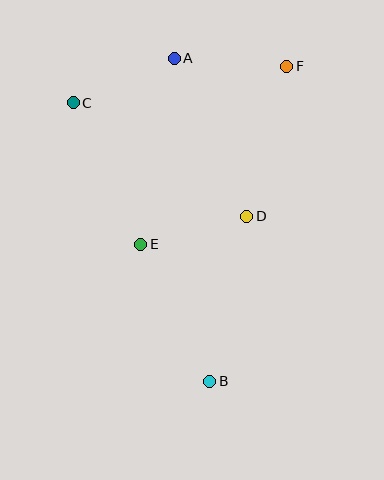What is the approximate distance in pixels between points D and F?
The distance between D and F is approximately 155 pixels.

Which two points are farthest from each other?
Points A and B are farthest from each other.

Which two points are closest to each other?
Points D and E are closest to each other.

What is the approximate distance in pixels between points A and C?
The distance between A and C is approximately 110 pixels.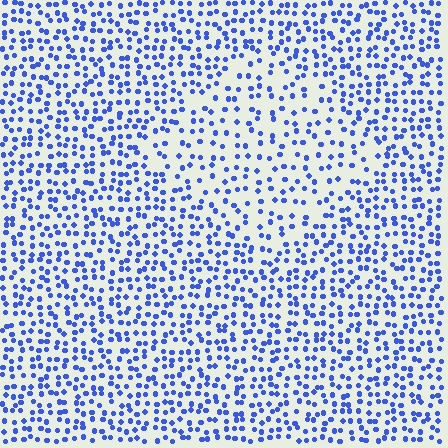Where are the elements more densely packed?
The elements are more densely packed outside the diamond boundary.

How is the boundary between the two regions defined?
The boundary is defined by a change in element density (approximately 1.7x ratio). All elements are the same color, size, and shape.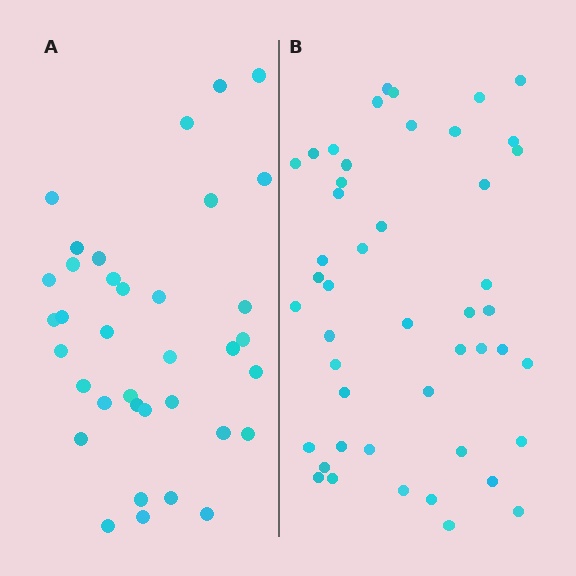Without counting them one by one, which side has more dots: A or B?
Region B (the right region) has more dots.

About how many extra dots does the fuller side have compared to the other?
Region B has roughly 12 or so more dots than region A.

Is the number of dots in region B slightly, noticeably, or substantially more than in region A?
Region B has noticeably more, but not dramatically so. The ratio is roughly 1.3 to 1.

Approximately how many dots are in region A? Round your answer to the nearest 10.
About 40 dots. (The exact count is 36, which rounds to 40.)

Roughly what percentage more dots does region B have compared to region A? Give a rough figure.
About 30% more.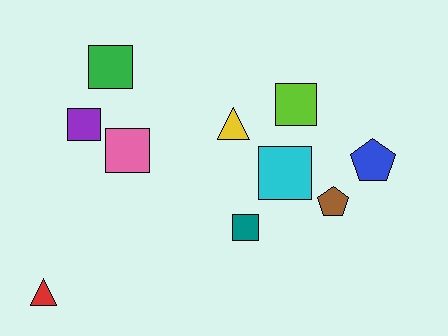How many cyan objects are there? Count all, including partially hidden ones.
There is 1 cyan object.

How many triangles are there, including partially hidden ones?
There are 2 triangles.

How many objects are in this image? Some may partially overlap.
There are 10 objects.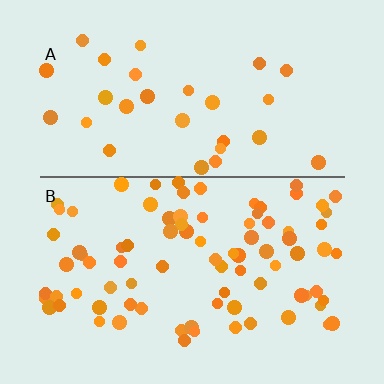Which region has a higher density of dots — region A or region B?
B (the bottom).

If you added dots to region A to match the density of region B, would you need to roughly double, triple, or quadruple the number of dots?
Approximately triple.